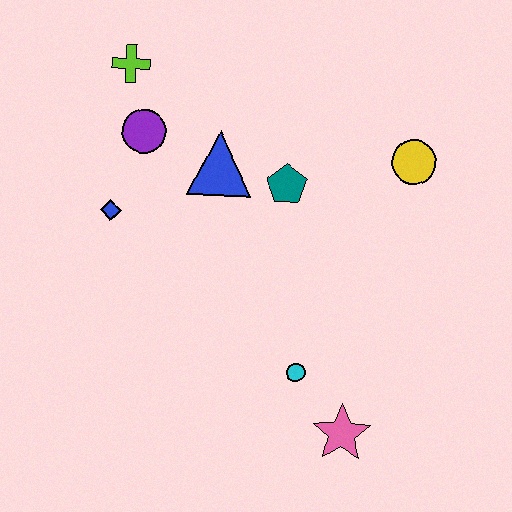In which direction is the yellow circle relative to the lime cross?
The yellow circle is to the right of the lime cross.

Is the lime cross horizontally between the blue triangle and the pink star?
No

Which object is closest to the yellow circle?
The teal pentagon is closest to the yellow circle.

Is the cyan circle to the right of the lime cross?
Yes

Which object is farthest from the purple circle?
The pink star is farthest from the purple circle.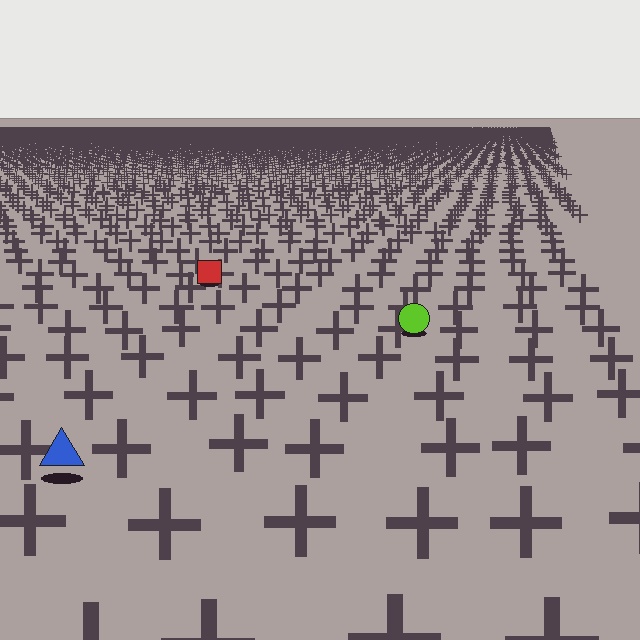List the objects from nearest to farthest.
From nearest to farthest: the blue triangle, the lime circle, the red square.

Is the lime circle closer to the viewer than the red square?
Yes. The lime circle is closer — you can tell from the texture gradient: the ground texture is coarser near it.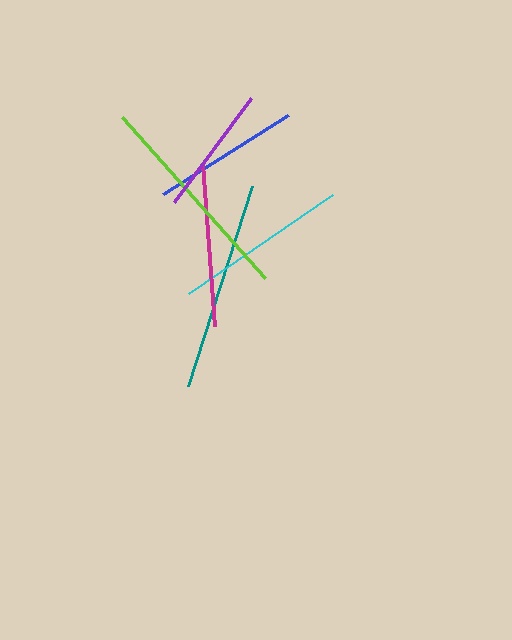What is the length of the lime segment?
The lime segment is approximately 216 pixels long.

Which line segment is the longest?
The lime line is the longest at approximately 216 pixels.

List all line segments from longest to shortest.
From longest to shortest: lime, teal, cyan, magenta, blue, purple.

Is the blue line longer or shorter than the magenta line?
The magenta line is longer than the blue line.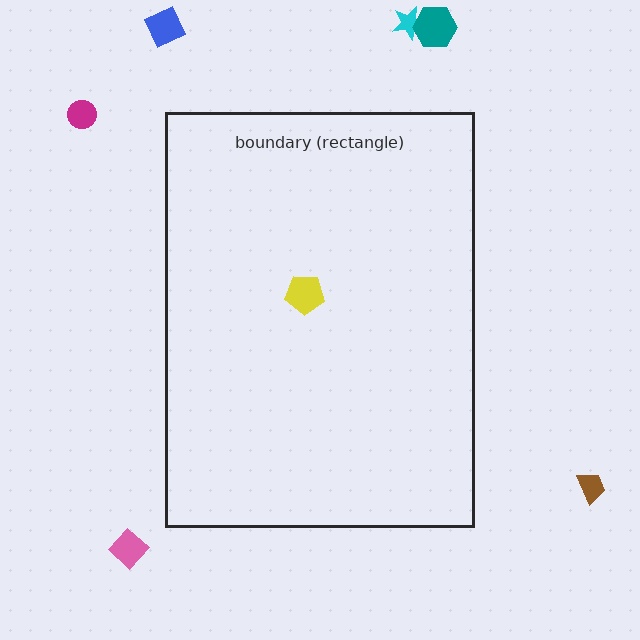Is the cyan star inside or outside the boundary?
Outside.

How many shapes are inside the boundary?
1 inside, 6 outside.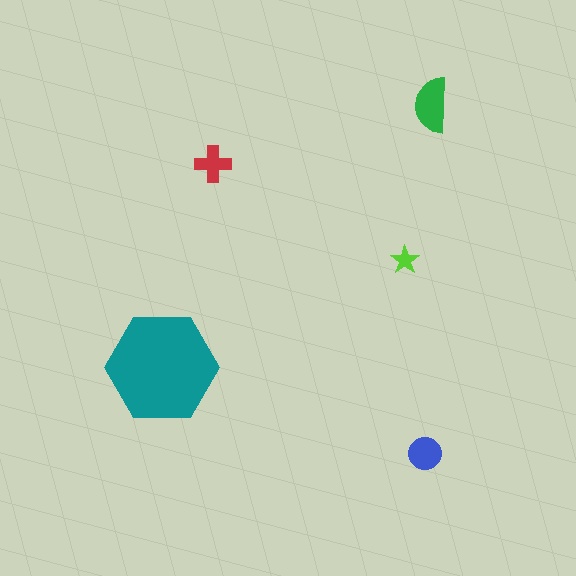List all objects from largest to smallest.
The teal hexagon, the green semicircle, the blue circle, the red cross, the lime star.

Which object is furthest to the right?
The green semicircle is rightmost.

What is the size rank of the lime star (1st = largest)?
5th.